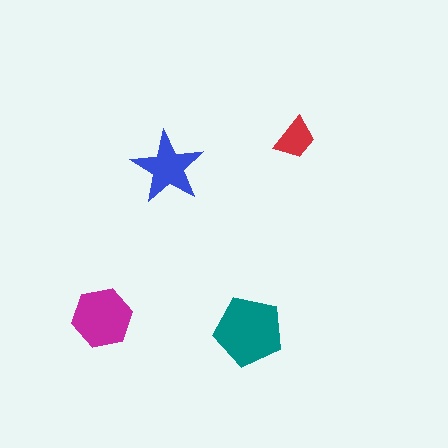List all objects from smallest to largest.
The red trapezoid, the blue star, the magenta hexagon, the teal pentagon.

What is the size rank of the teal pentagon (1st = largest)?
1st.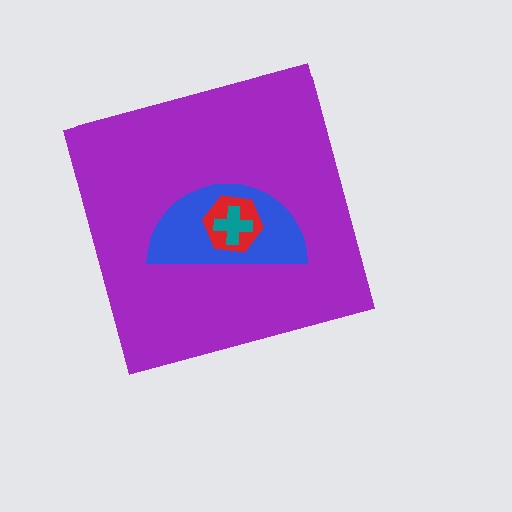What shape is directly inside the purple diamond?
The blue semicircle.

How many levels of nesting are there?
4.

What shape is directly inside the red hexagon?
The teal cross.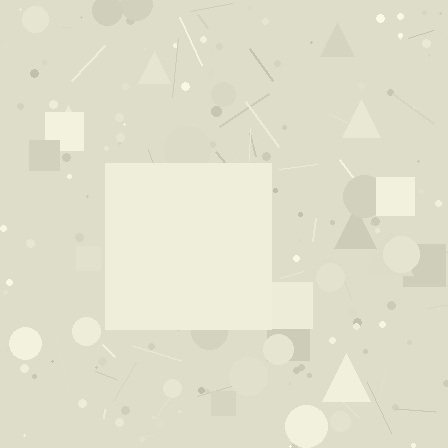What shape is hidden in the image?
A square is hidden in the image.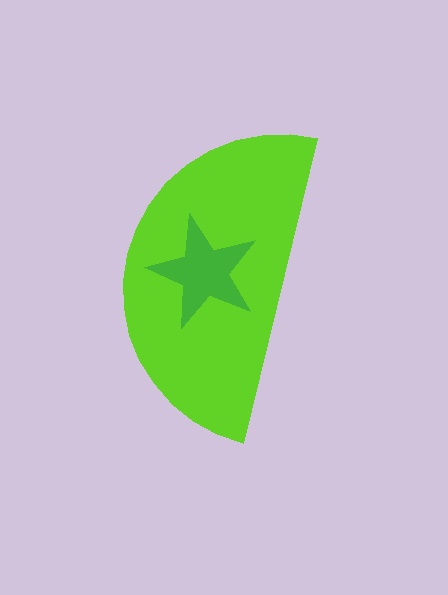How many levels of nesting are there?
2.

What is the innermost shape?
The green star.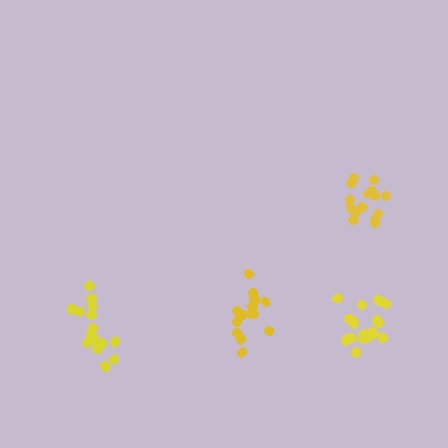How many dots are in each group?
Group 1: 15 dots, Group 2: 15 dots, Group 3: 16 dots, Group 4: 19 dots (65 total).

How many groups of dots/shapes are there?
There are 4 groups.